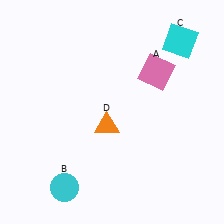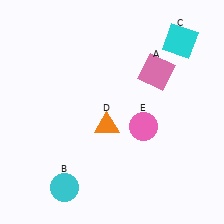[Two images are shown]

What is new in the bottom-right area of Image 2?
A pink circle (E) was added in the bottom-right area of Image 2.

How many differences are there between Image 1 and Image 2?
There is 1 difference between the two images.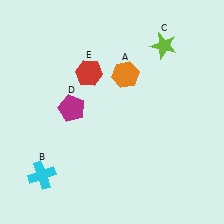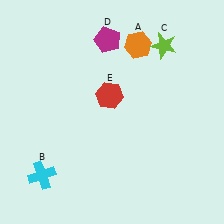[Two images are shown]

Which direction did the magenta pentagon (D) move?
The magenta pentagon (D) moved up.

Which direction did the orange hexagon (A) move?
The orange hexagon (A) moved up.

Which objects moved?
The objects that moved are: the orange hexagon (A), the magenta pentagon (D), the red hexagon (E).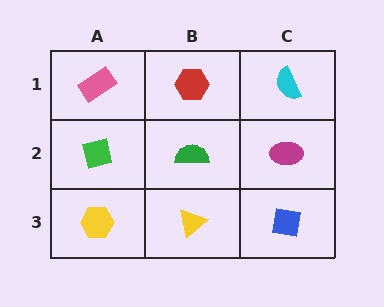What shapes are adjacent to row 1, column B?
A green semicircle (row 2, column B), a pink rectangle (row 1, column A), a cyan semicircle (row 1, column C).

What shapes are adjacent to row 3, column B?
A green semicircle (row 2, column B), a yellow hexagon (row 3, column A), a blue square (row 3, column C).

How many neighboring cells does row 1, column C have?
2.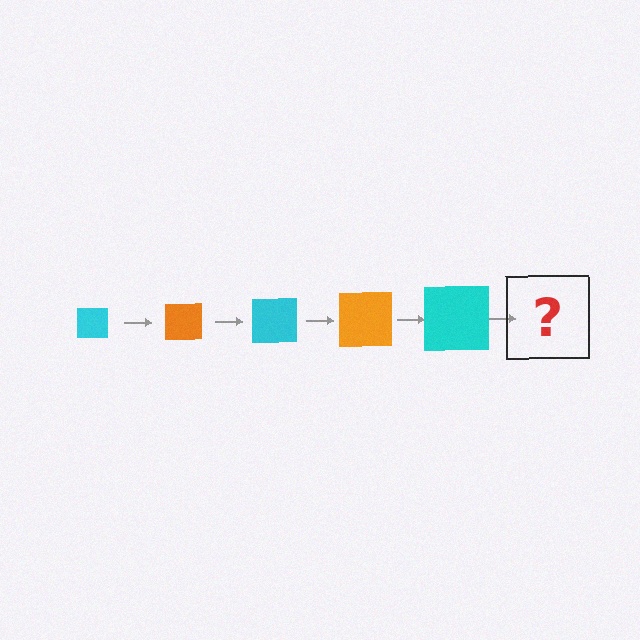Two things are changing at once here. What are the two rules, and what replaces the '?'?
The two rules are that the square grows larger each step and the color cycles through cyan and orange. The '?' should be an orange square, larger than the previous one.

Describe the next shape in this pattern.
It should be an orange square, larger than the previous one.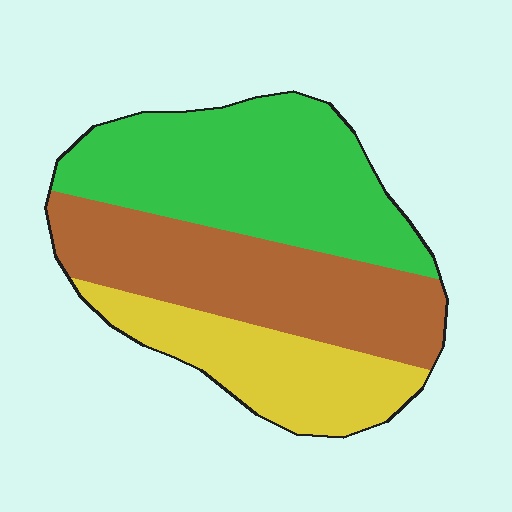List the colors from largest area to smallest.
From largest to smallest: green, brown, yellow.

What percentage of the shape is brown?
Brown covers 35% of the shape.